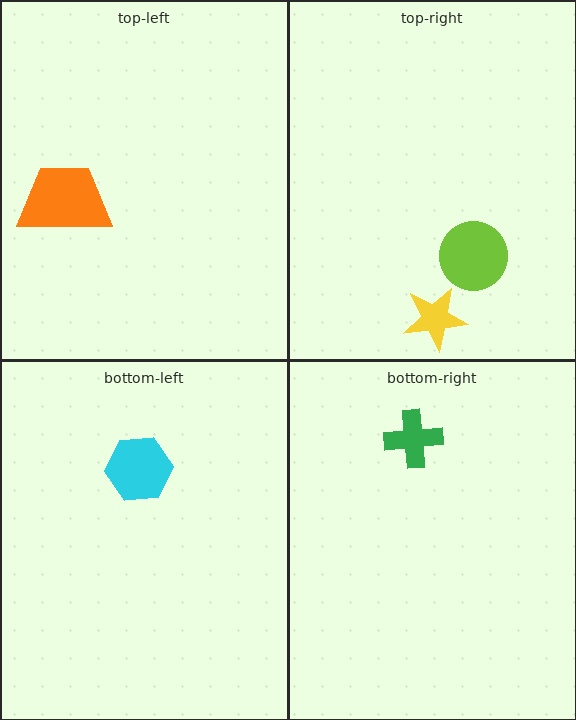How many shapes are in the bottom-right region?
1.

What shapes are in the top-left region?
The orange trapezoid.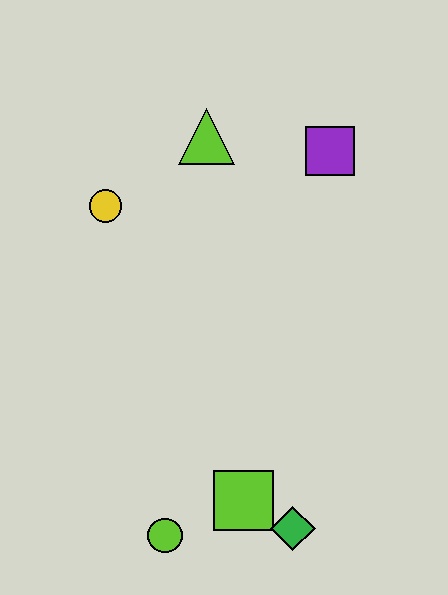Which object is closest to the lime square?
The green diamond is closest to the lime square.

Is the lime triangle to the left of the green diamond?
Yes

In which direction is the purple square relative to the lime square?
The purple square is above the lime square.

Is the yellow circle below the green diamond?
No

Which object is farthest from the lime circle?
The purple square is farthest from the lime circle.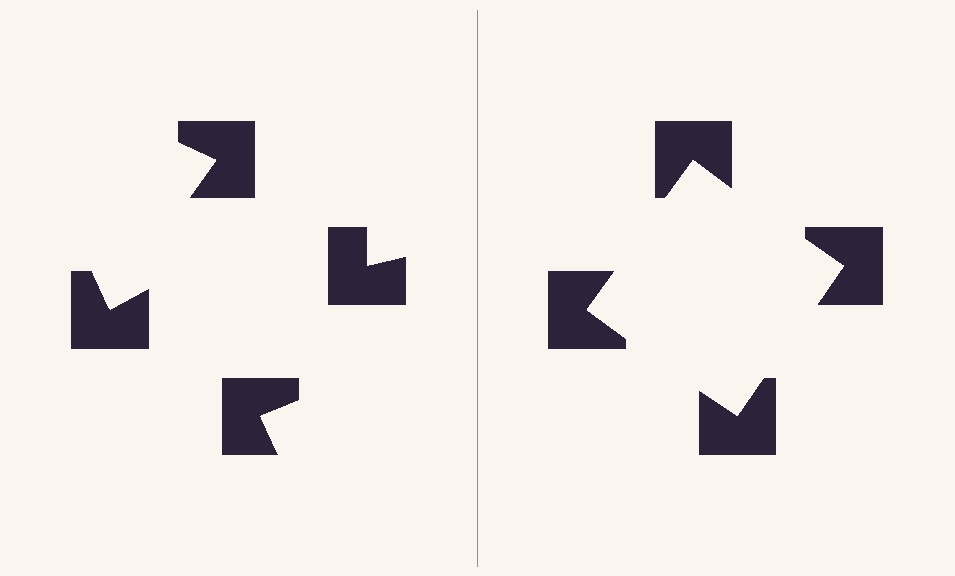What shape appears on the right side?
An illusory square.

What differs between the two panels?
The notched squares are positioned identically on both sides; only the wedge orientations differ. On the right they align to a square; on the left they are misaligned.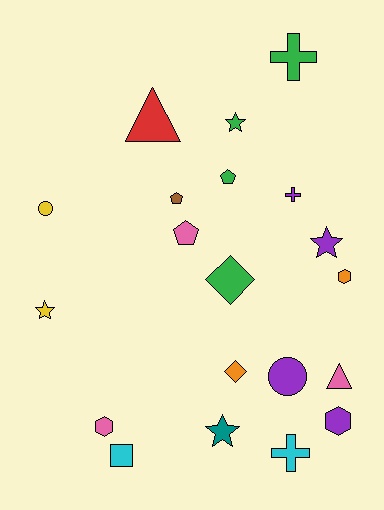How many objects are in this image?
There are 20 objects.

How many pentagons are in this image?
There are 3 pentagons.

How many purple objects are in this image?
There are 4 purple objects.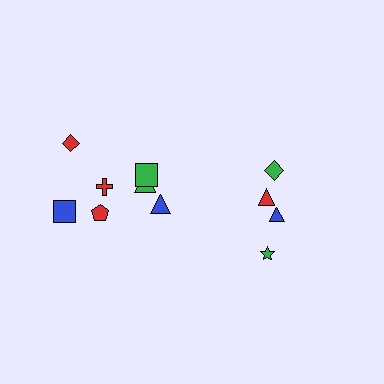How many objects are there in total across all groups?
There are 11 objects.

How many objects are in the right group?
There are 4 objects.